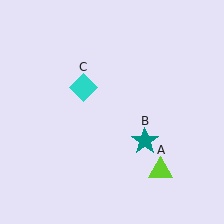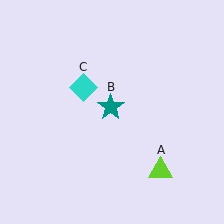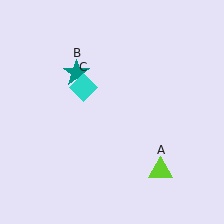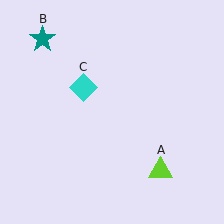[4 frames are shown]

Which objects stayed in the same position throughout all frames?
Lime triangle (object A) and cyan diamond (object C) remained stationary.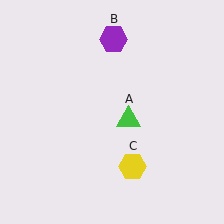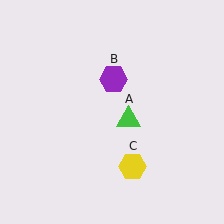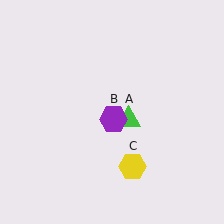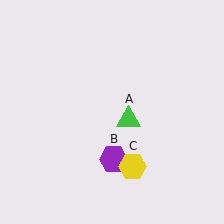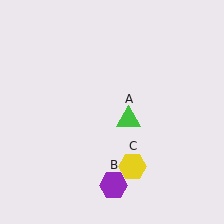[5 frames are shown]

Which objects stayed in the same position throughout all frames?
Green triangle (object A) and yellow hexagon (object C) remained stationary.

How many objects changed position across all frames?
1 object changed position: purple hexagon (object B).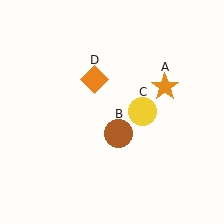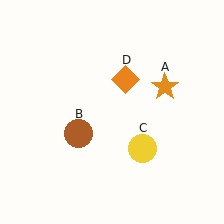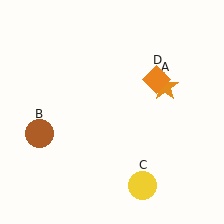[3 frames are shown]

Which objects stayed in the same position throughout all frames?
Orange star (object A) remained stationary.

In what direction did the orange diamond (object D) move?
The orange diamond (object D) moved right.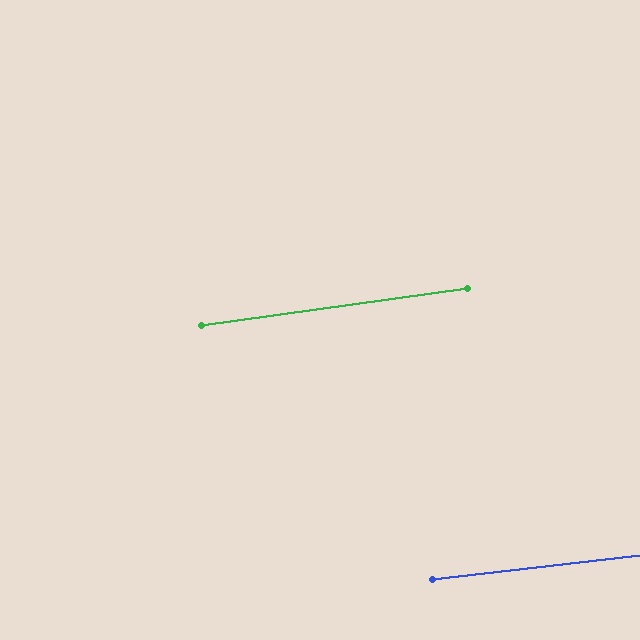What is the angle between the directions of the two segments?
Approximately 1 degree.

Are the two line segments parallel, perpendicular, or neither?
Parallel — their directions differ by only 1.3°.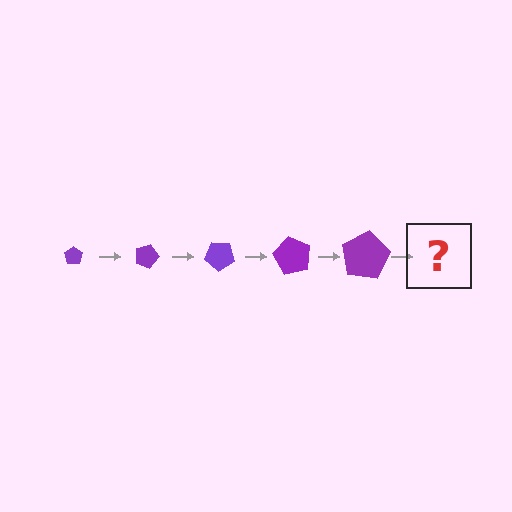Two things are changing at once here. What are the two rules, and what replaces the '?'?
The two rules are that the pentagon grows larger each step and it rotates 20 degrees each step. The '?' should be a pentagon, larger than the previous one and rotated 100 degrees from the start.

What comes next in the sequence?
The next element should be a pentagon, larger than the previous one and rotated 100 degrees from the start.